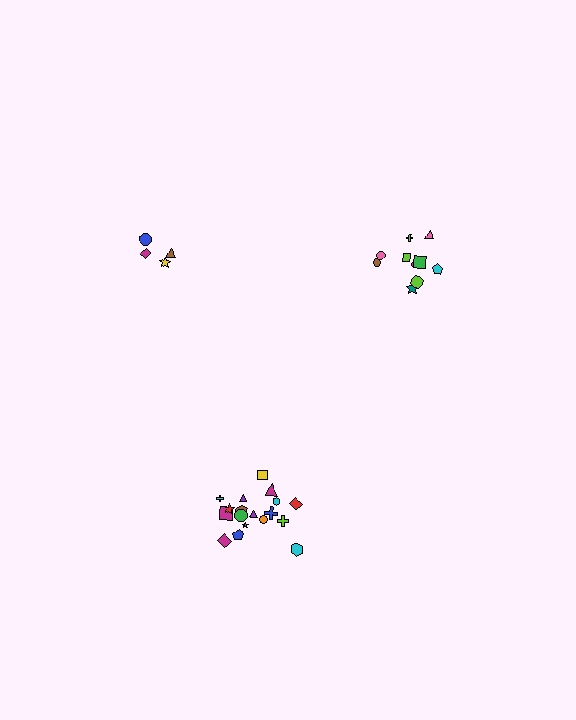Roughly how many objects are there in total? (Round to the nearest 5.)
Roughly 30 objects in total.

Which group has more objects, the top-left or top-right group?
The top-right group.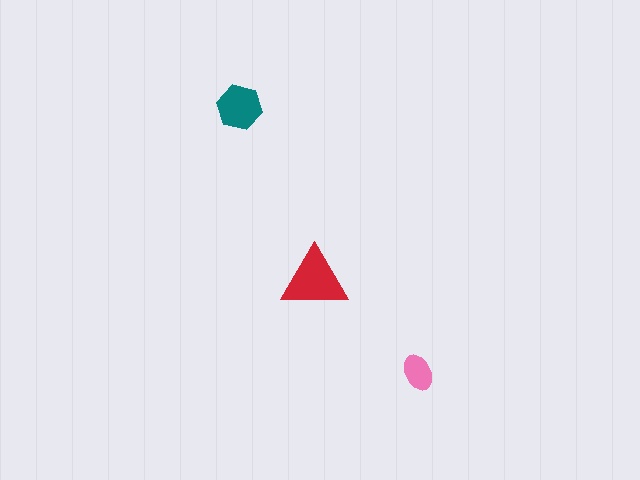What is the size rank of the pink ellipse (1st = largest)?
3rd.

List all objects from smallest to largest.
The pink ellipse, the teal hexagon, the red triangle.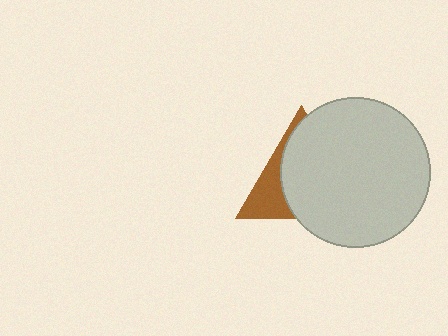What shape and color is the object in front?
The object in front is a light gray circle.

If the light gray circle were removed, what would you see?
You would see the complete brown triangle.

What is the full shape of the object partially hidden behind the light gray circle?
The partially hidden object is a brown triangle.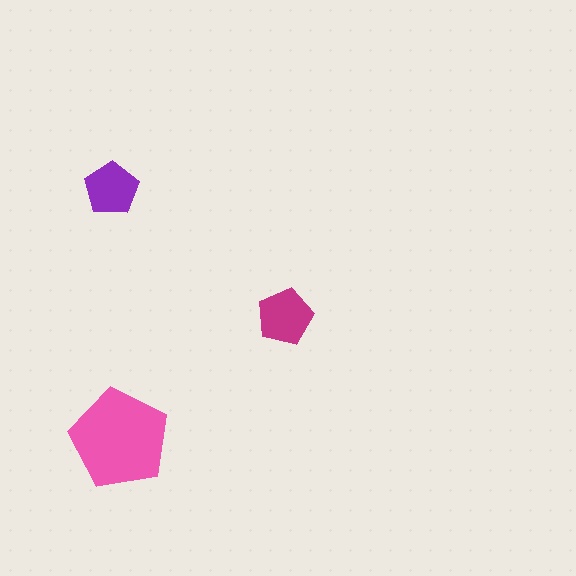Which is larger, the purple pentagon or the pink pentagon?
The pink one.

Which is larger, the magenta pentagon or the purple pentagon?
The magenta one.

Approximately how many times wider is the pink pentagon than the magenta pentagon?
About 2 times wider.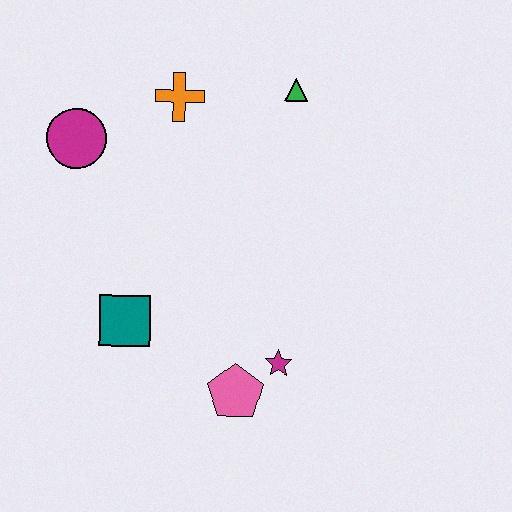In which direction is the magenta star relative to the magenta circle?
The magenta star is below the magenta circle.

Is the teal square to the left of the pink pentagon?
Yes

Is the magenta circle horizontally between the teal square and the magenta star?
No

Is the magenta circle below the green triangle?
Yes